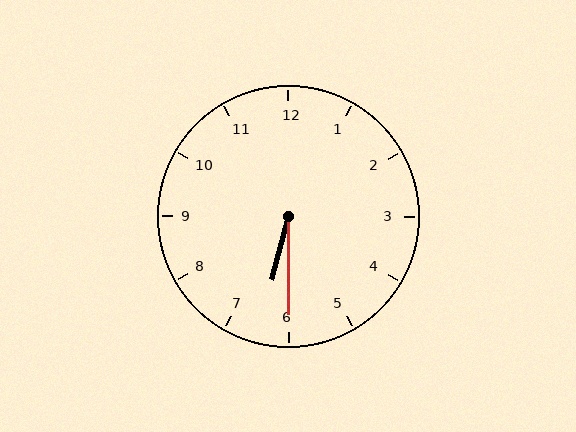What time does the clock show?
6:30.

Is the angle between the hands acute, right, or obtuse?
It is acute.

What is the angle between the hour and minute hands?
Approximately 15 degrees.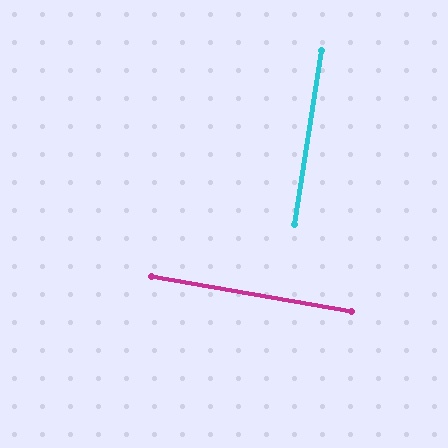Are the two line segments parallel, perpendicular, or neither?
Perpendicular — they meet at approximately 89°.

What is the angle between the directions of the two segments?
Approximately 89 degrees.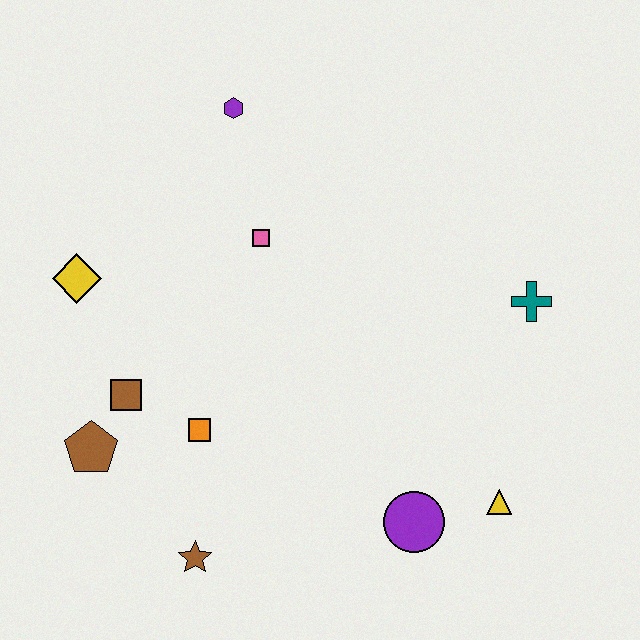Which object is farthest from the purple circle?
The purple hexagon is farthest from the purple circle.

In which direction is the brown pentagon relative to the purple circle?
The brown pentagon is to the left of the purple circle.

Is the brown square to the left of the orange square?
Yes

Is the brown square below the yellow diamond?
Yes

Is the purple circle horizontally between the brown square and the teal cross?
Yes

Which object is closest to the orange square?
The brown square is closest to the orange square.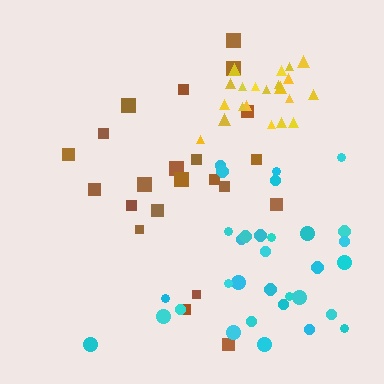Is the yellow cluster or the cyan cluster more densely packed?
Yellow.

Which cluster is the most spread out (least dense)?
Brown.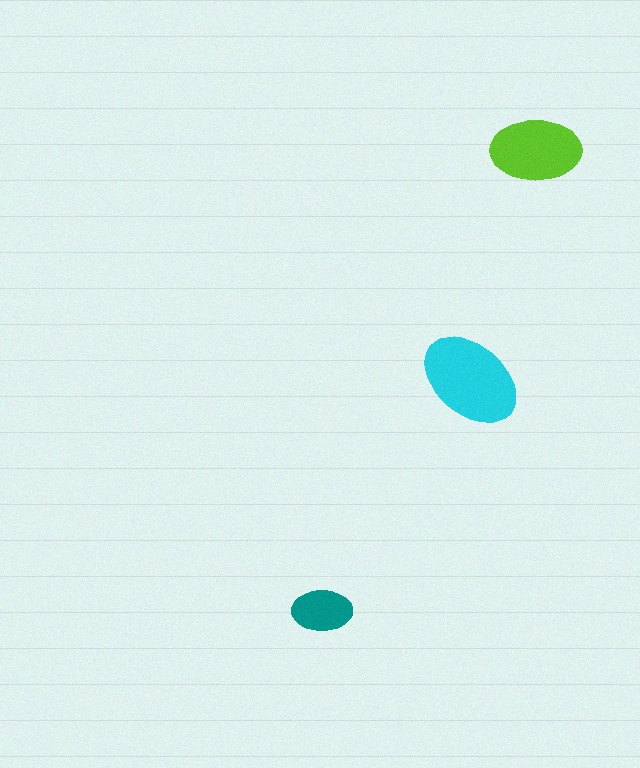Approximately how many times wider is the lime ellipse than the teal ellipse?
About 1.5 times wider.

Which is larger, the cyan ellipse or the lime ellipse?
The cyan one.